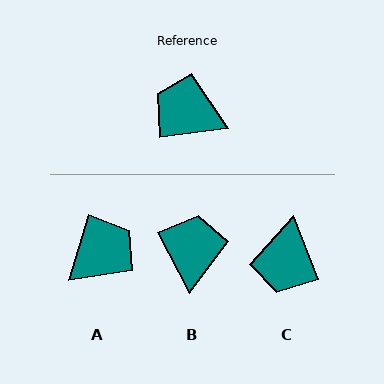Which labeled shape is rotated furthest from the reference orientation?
A, about 115 degrees away.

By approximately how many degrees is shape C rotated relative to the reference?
Approximately 104 degrees counter-clockwise.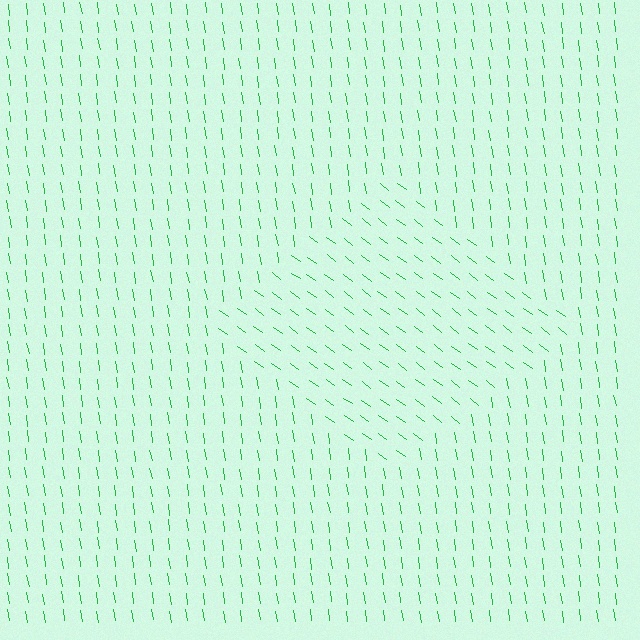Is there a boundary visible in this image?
Yes, there is a texture boundary formed by a change in line orientation.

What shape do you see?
I see a diamond.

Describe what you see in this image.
The image is filled with small green line segments. A diamond region in the image has lines oriented differently from the surrounding lines, creating a visible texture boundary.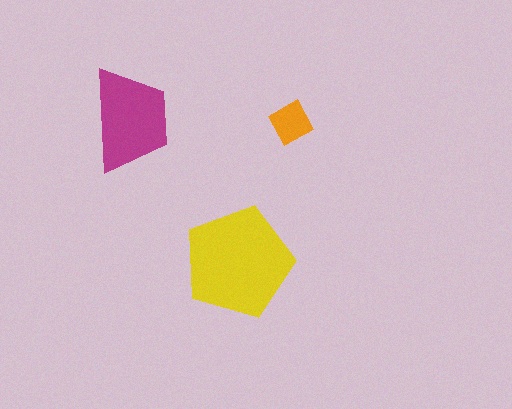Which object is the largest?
The yellow pentagon.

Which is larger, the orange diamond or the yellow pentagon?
The yellow pentagon.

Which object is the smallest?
The orange diamond.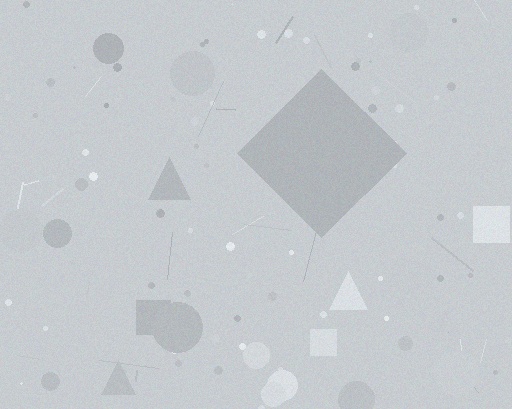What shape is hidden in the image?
A diamond is hidden in the image.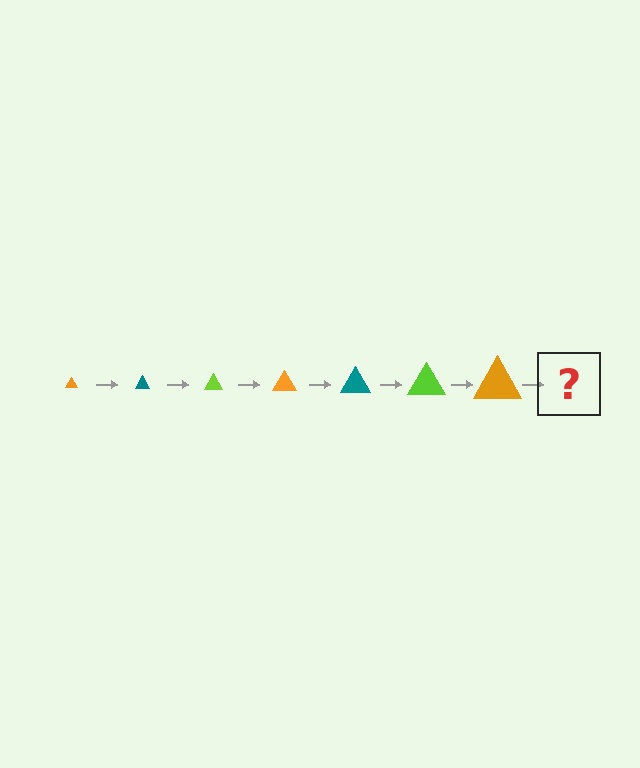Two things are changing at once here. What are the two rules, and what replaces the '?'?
The two rules are that the triangle grows larger each step and the color cycles through orange, teal, and lime. The '?' should be a teal triangle, larger than the previous one.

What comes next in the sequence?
The next element should be a teal triangle, larger than the previous one.